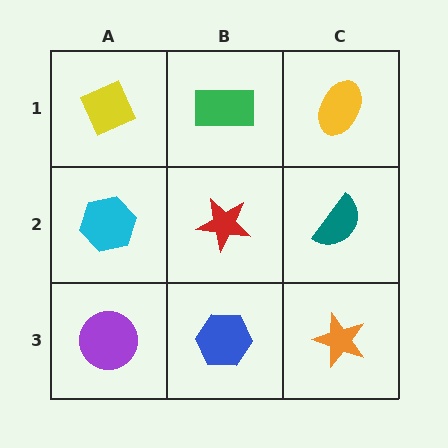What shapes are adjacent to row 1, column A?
A cyan hexagon (row 2, column A), a green rectangle (row 1, column B).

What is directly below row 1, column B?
A red star.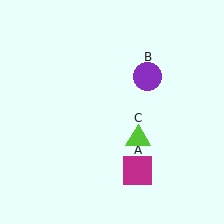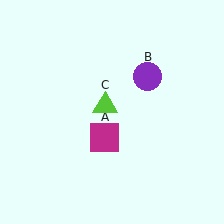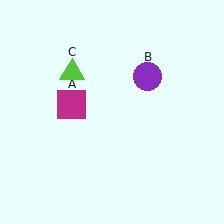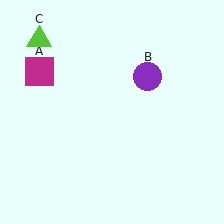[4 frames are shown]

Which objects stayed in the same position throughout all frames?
Purple circle (object B) remained stationary.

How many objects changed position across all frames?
2 objects changed position: magenta square (object A), lime triangle (object C).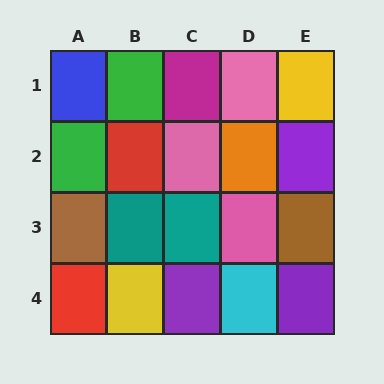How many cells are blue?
1 cell is blue.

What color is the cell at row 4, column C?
Purple.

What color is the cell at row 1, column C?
Magenta.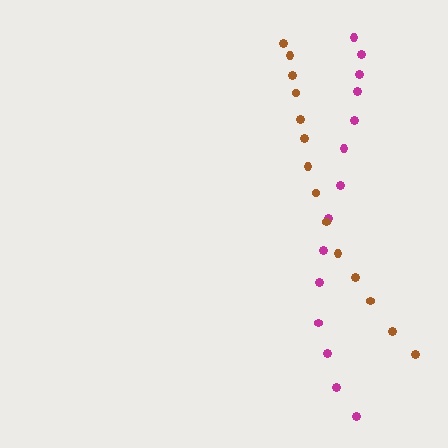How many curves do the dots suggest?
There are 2 distinct paths.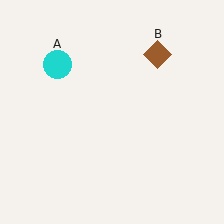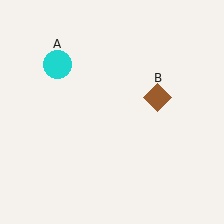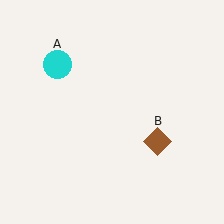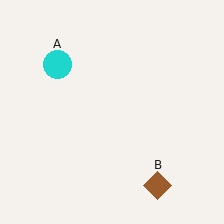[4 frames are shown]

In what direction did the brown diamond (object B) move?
The brown diamond (object B) moved down.